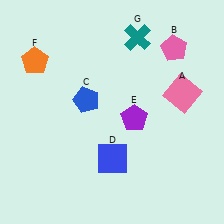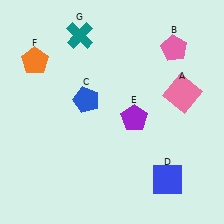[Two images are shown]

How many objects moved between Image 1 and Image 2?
2 objects moved between the two images.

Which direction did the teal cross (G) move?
The teal cross (G) moved left.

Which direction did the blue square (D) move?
The blue square (D) moved right.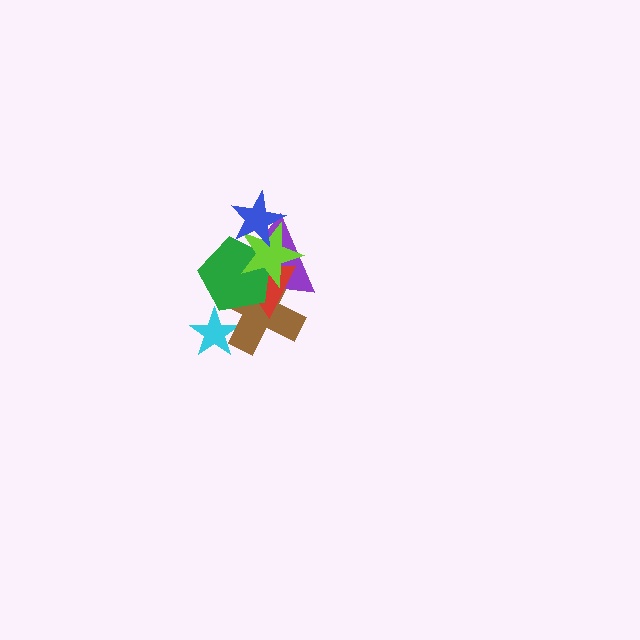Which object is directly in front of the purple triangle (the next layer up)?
The red triangle is directly in front of the purple triangle.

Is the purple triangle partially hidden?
Yes, it is partially covered by another shape.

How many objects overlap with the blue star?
3 objects overlap with the blue star.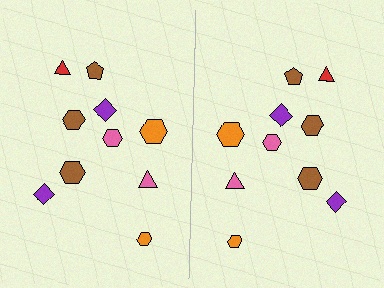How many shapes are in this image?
There are 20 shapes in this image.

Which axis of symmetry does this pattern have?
The pattern has a vertical axis of symmetry running through the center of the image.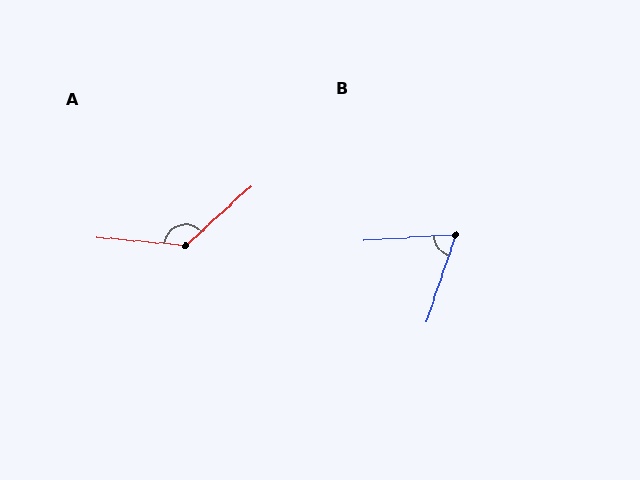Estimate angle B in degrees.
Approximately 67 degrees.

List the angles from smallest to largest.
B (67°), A (133°).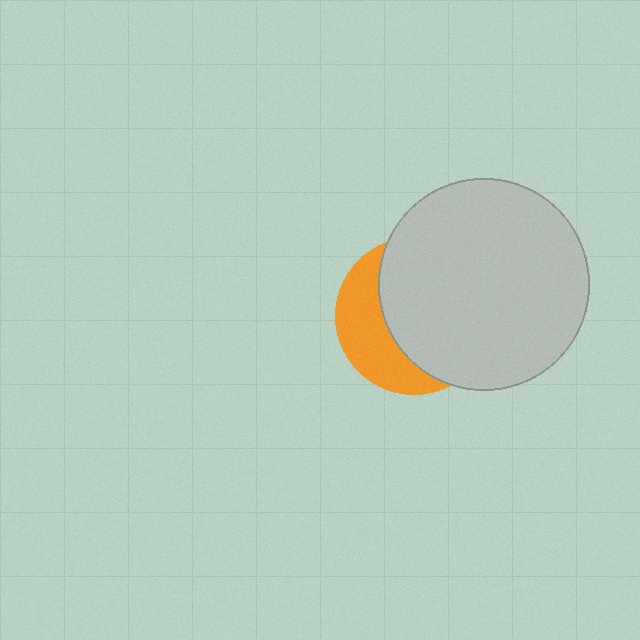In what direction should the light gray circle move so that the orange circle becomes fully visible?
The light gray circle should move right. That is the shortest direction to clear the overlap and leave the orange circle fully visible.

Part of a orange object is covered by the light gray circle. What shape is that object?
It is a circle.